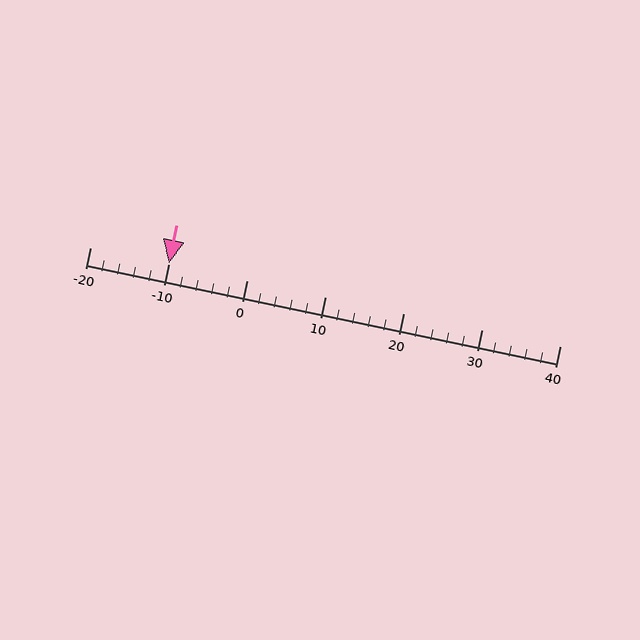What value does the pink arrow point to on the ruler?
The pink arrow points to approximately -10.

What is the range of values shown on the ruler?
The ruler shows values from -20 to 40.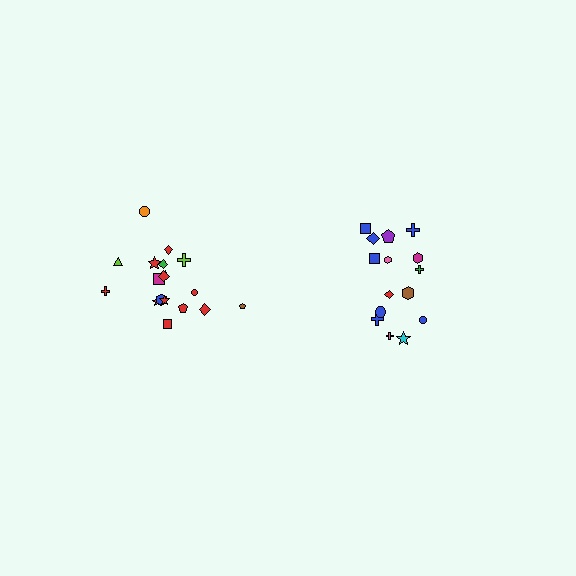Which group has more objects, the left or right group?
The left group.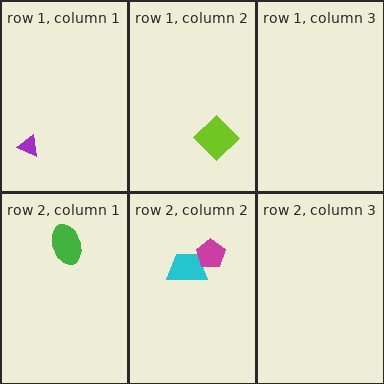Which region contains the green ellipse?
The row 2, column 1 region.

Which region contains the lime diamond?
The row 1, column 2 region.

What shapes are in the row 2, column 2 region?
The cyan trapezoid, the magenta pentagon.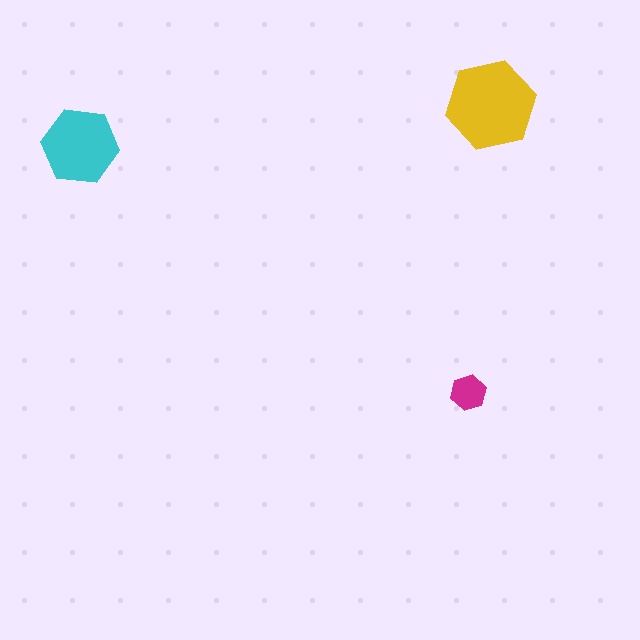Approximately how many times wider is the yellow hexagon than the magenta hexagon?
About 2.5 times wider.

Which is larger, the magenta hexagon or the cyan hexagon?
The cyan one.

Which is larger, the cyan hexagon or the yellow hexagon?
The yellow one.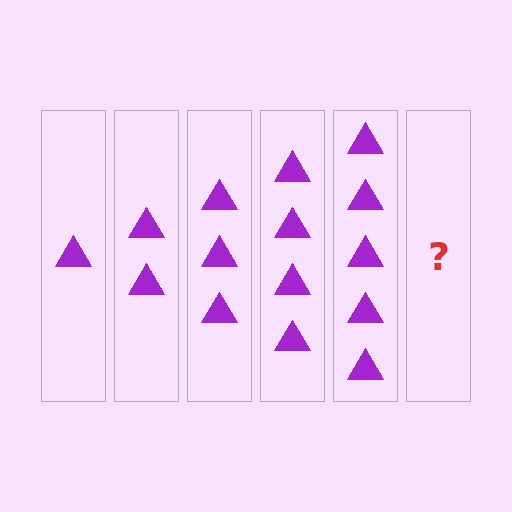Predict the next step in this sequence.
The next step is 6 triangles.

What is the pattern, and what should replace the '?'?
The pattern is that each step adds one more triangle. The '?' should be 6 triangles.